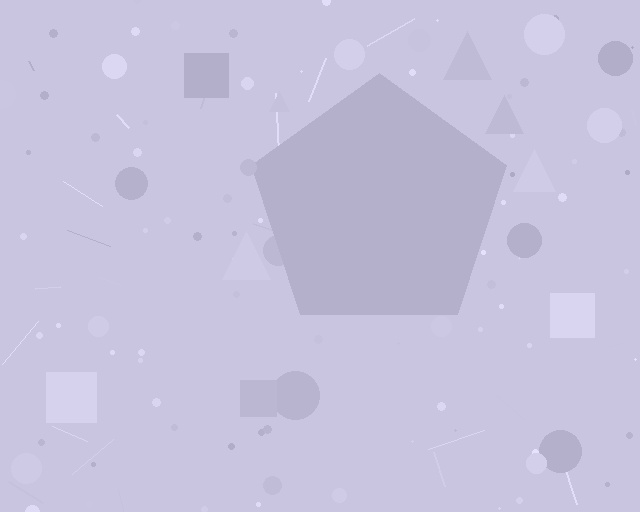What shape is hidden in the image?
A pentagon is hidden in the image.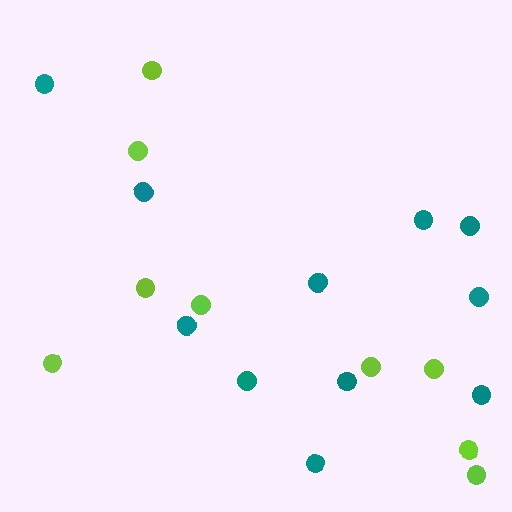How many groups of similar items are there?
There are 2 groups: one group of teal circles (11) and one group of lime circles (9).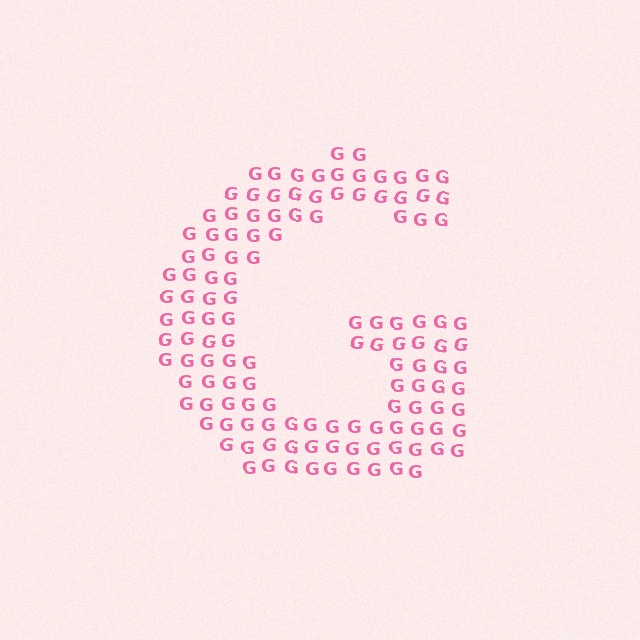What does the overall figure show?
The overall figure shows the letter G.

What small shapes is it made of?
It is made of small letter G's.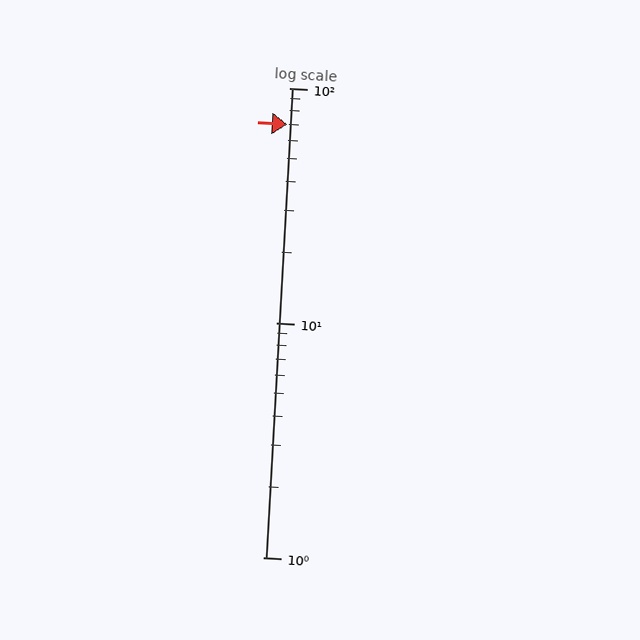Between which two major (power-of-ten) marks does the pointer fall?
The pointer is between 10 and 100.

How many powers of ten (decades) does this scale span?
The scale spans 2 decades, from 1 to 100.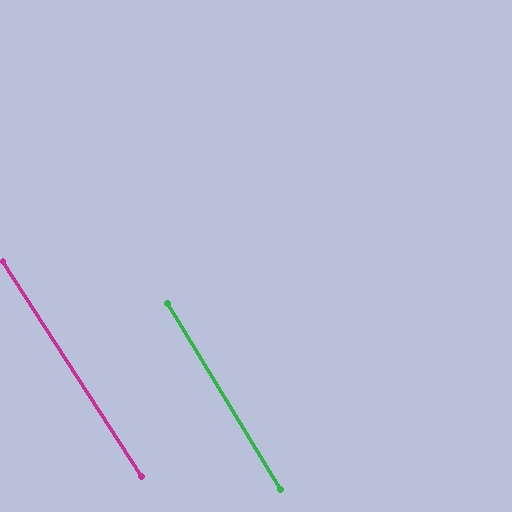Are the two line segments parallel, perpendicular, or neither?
Parallel — their directions differ by only 1.5°.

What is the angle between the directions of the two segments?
Approximately 1 degree.